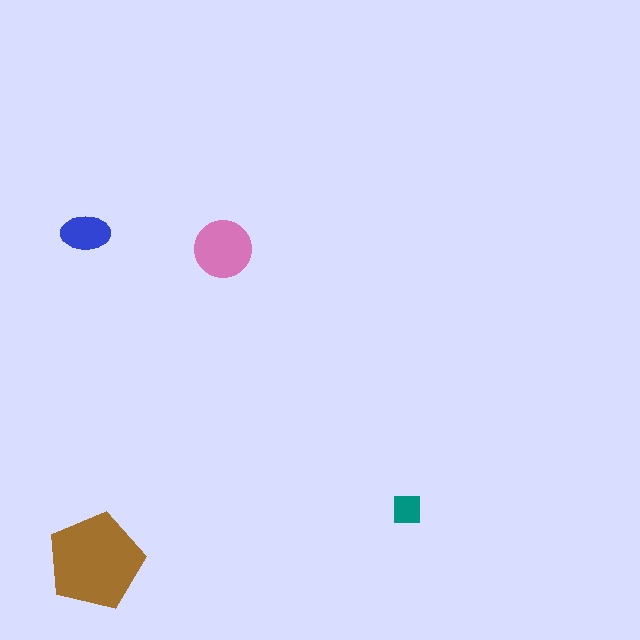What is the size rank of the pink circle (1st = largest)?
2nd.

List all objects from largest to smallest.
The brown pentagon, the pink circle, the blue ellipse, the teal square.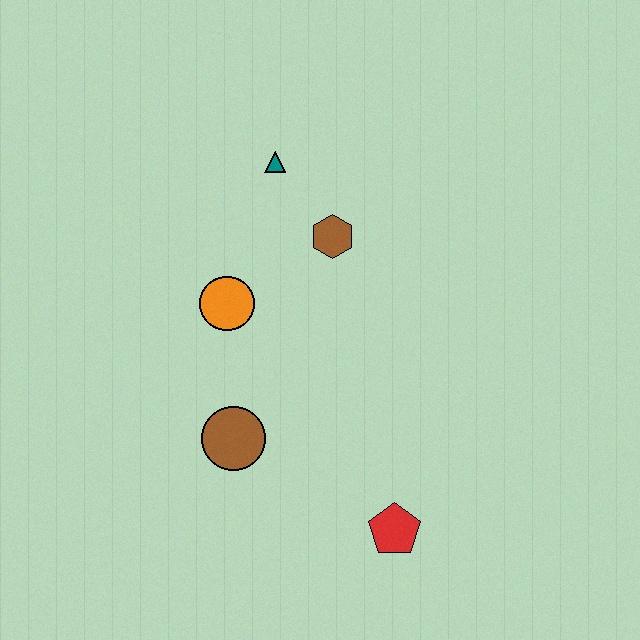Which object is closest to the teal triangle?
The brown hexagon is closest to the teal triangle.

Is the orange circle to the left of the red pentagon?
Yes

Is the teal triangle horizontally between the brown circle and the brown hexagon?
Yes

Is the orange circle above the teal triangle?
No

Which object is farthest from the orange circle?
The red pentagon is farthest from the orange circle.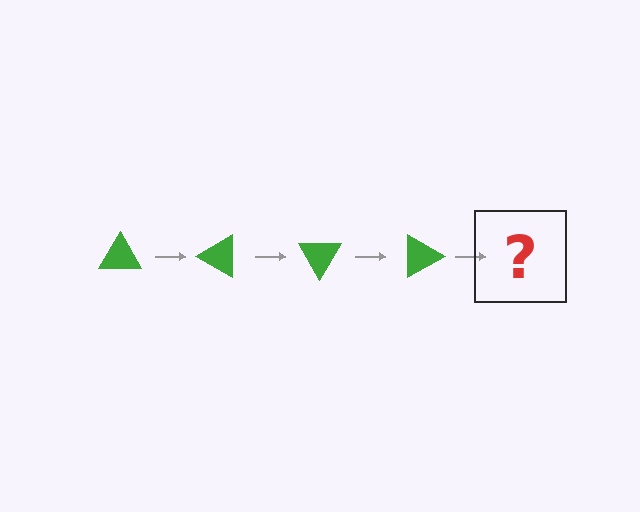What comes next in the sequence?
The next element should be a green triangle rotated 120 degrees.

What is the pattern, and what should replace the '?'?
The pattern is that the triangle rotates 30 degrees each step. The '?' should be a green triangle rotated 120 degrees.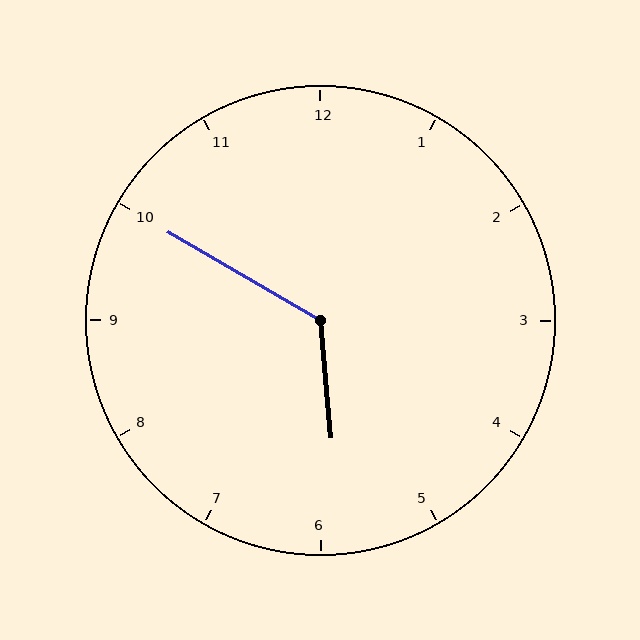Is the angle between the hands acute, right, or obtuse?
It is obtuse.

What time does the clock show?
5:50.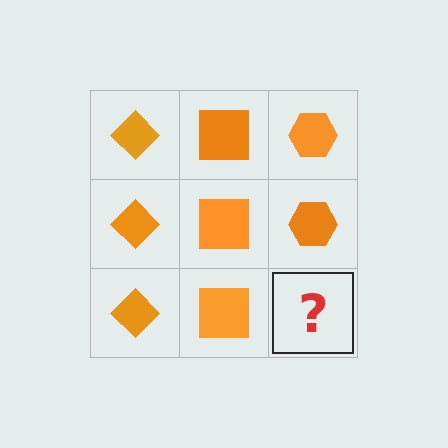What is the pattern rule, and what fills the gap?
The rule is that each column has a consistent shape. The gap should be filled with an orange hexagon.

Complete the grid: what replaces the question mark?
The question mark should be replaced with an orange hexagon.